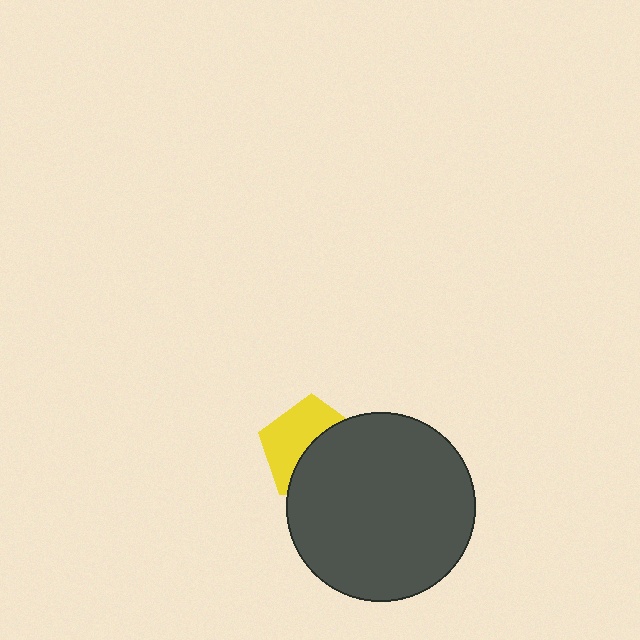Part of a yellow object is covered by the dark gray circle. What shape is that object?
It is a pentagon.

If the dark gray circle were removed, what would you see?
You would see the complete yellow pentagon.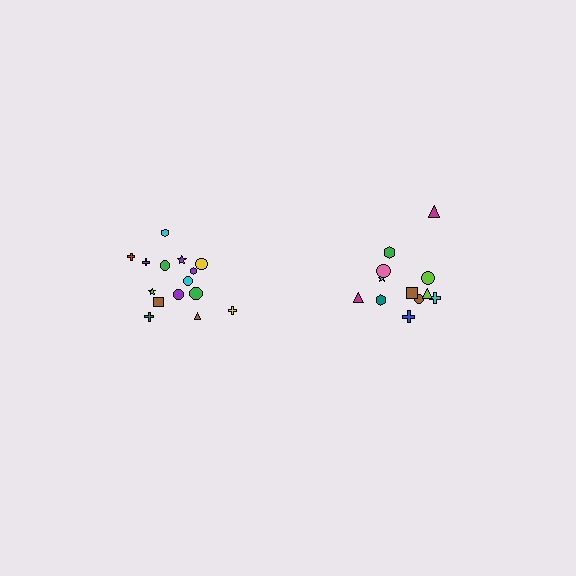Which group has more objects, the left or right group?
The left group.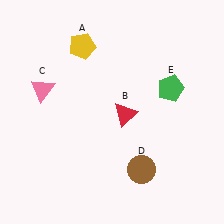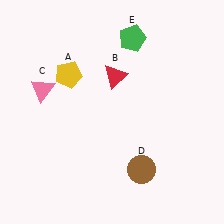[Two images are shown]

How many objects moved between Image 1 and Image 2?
3 objects moved between the two images.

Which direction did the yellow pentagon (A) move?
The yellow pentagon (A) moved down.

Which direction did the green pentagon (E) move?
The green pentagon (E) moved up.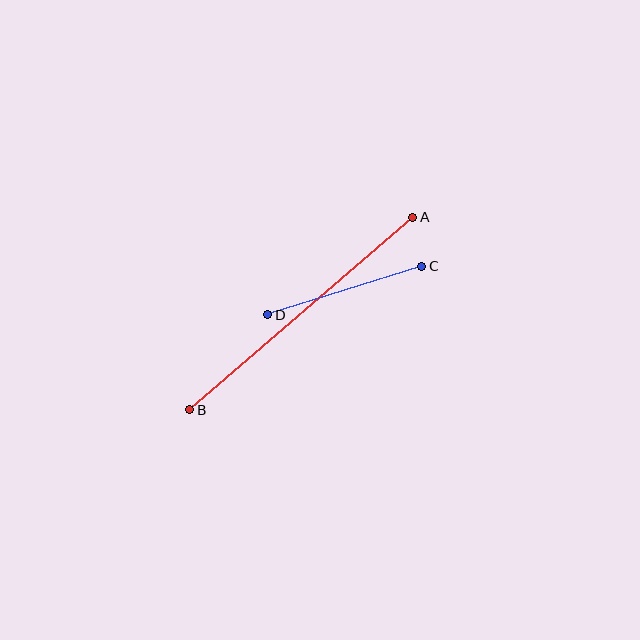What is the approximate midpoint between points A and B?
The midpoint is at approximately (301, 314) pixels.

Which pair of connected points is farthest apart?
Points A and B are farthest apart.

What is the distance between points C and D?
The distance is approximately 162 pixels.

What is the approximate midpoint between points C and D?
The midpoint is at approximately (345, 291) pixels.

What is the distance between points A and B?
The distance is approximately 295 pixels.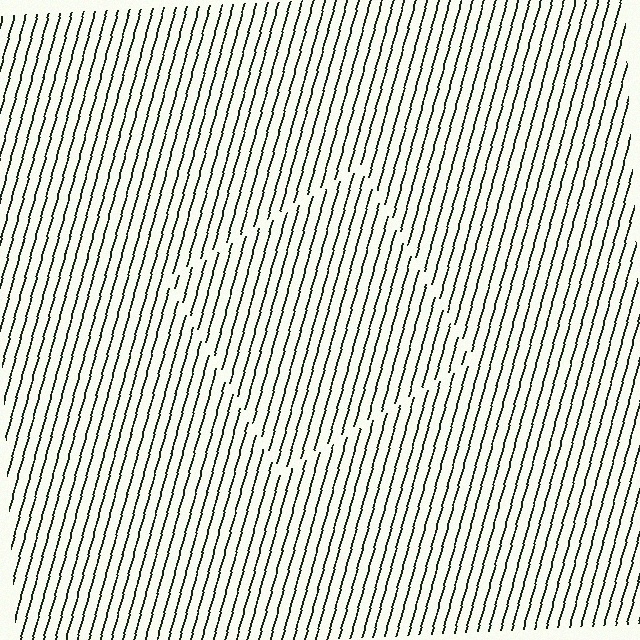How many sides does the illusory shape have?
4 sides — the line-ends trace a square.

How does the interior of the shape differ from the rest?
The interior of the shape contains the same grating, shifted by half a period — the contour is defined by the phase discontinuity where line-ends from the inner and outer gratings abut.